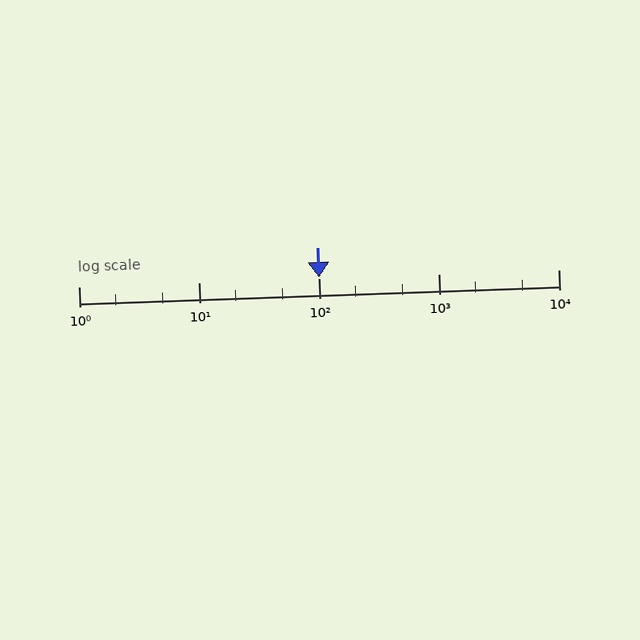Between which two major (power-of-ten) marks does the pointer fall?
The pointer is between 100 and 1000.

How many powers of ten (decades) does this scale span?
The scale spans 4 decades, from 1 to 10000.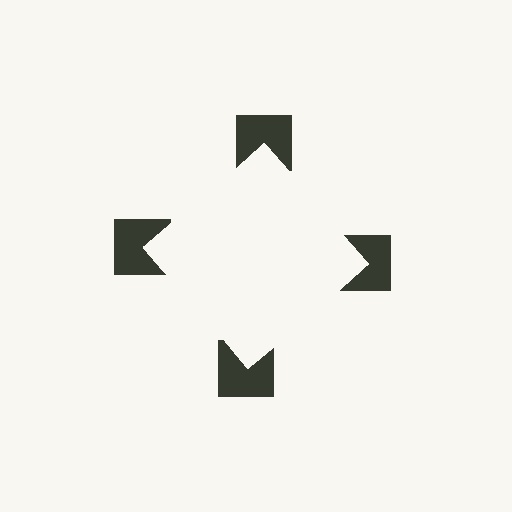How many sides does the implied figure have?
4 sides.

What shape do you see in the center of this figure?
An illusory square — its edges are inferred from the aligned wedge cuts in the notched squares, not physically drawn.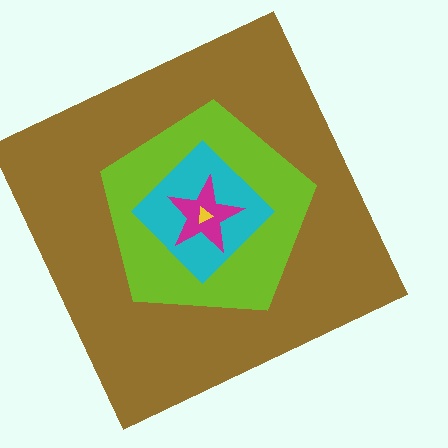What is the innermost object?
The yellow triangle.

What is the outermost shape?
The brown square.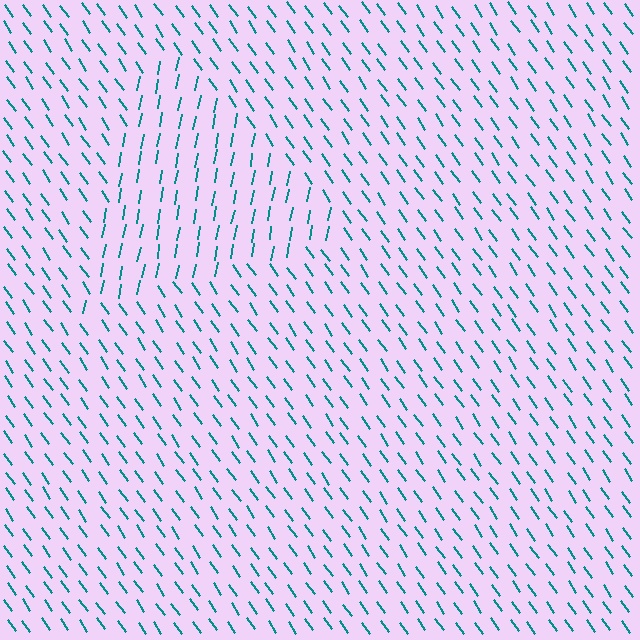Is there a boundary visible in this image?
Yes, there is a texture boundary formed by a change in line orientation.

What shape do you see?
I see a triangle.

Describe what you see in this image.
The image is filled with small teal line segments. A triangle region in the image has lines oriented differently from the surrounding lines, creating a visible texture boundary.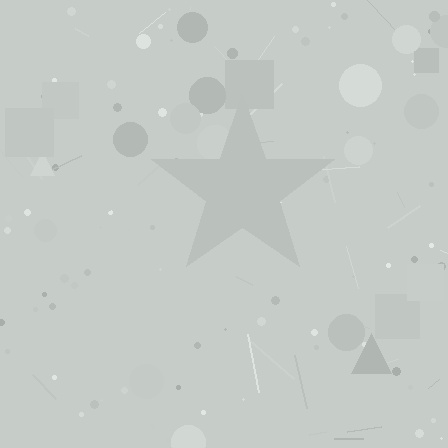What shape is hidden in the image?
A star is hidden in the image.